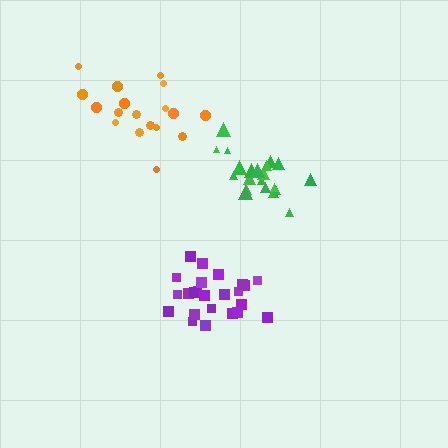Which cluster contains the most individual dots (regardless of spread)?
Green (24).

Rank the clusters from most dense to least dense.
purple, green, orange.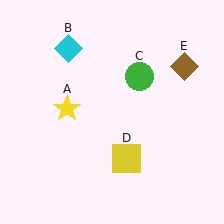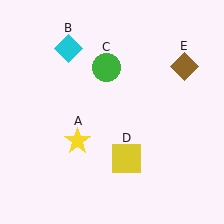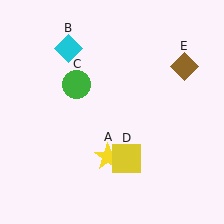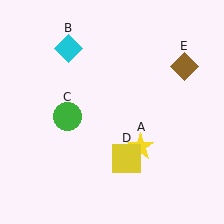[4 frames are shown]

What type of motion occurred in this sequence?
The yellow star (object A), green circle (object C) rotated counterclockwise around the center of the scene.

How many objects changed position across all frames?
2 objects changed position: yellow star (object A), green circle (object C).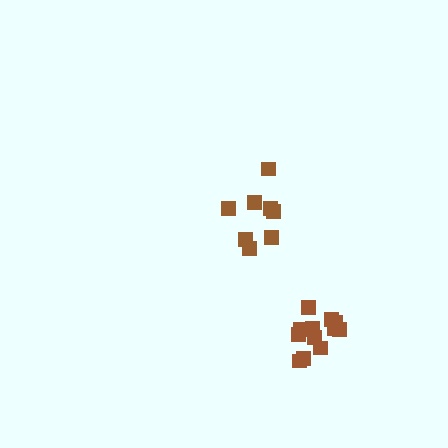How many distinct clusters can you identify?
There are 2 distinct clusters.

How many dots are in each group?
Group 1: 12 dots, Group 2: 8 dots (20 total).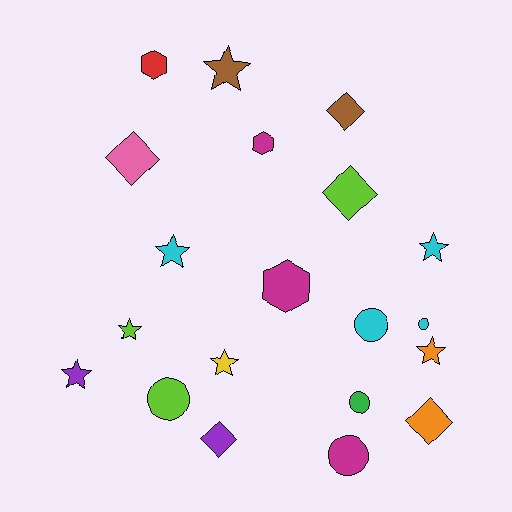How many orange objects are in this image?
There are 2 orange objects.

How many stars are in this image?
There are 7 stars.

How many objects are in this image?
There are 20 objects.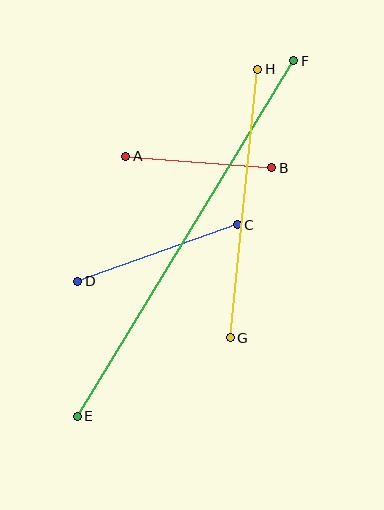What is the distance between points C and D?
The distance is approximately 169 pixels.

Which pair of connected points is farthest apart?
Points E and F are farthest apart.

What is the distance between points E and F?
The distance is approximately 416 pixels.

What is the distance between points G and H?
The distance is approximately 270 pixels.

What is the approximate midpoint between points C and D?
The midpoint is at approximately (158, 253) pixels.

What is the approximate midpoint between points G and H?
The midpoint is at approximately (244, 203) pixels.